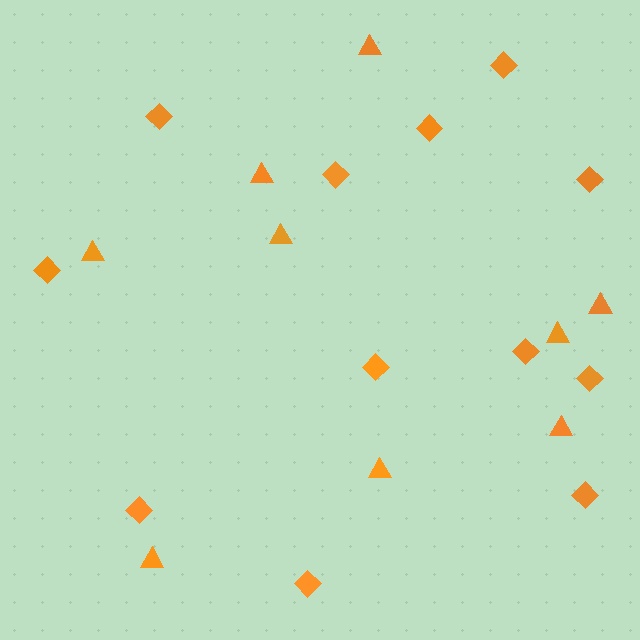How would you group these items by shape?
There are 2 groups: one group of diamonds (12) and one group of triangles (9).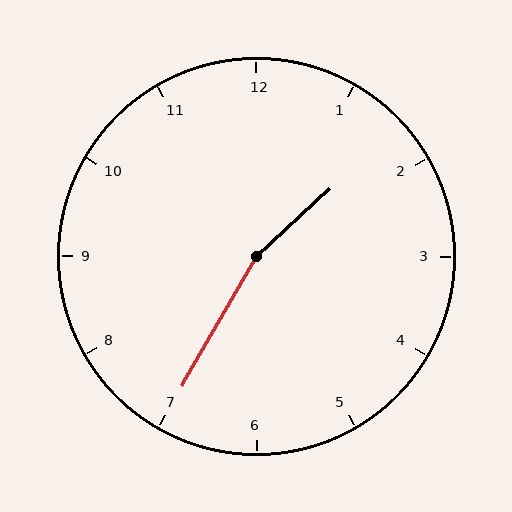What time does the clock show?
1:35.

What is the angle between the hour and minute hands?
Approximately 162 degrees.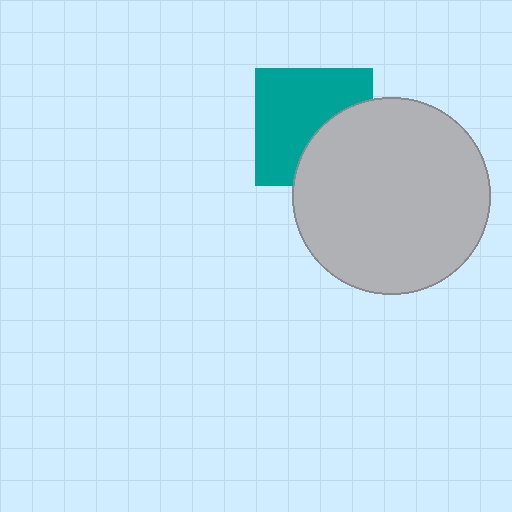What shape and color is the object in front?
The object in front is a light gray circle.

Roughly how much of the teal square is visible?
About half of it is visible (roughly 63%).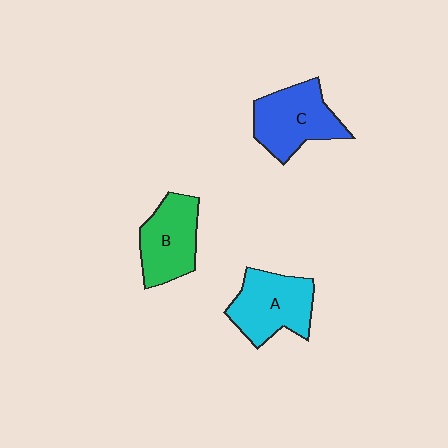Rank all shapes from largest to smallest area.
From largest to smallest: C (blue), A (cyan), B (green).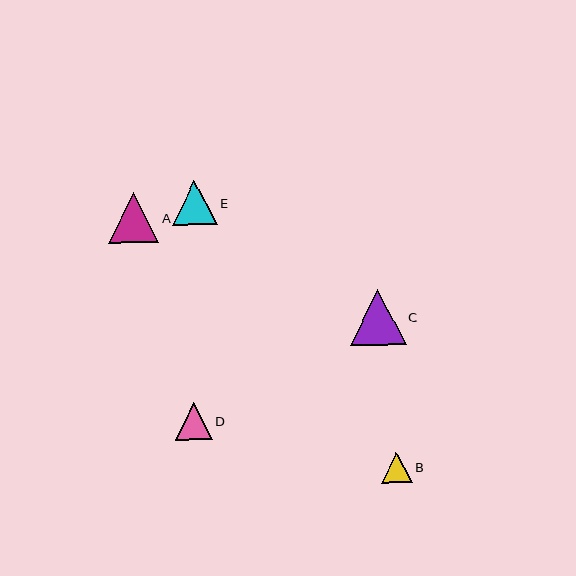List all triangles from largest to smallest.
From largest to smallest: C, A, E, D, B.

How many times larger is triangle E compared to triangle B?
Triangle E is approximately 1.5 times the size of triangle B.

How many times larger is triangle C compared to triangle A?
Triangle C is approximately 1.1 times the size of triangle A.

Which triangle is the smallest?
Triangle B is the smallest with a size of approximately 31 pixels.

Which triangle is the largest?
Triangle C is the largest with a size of approximately 56 pixels.